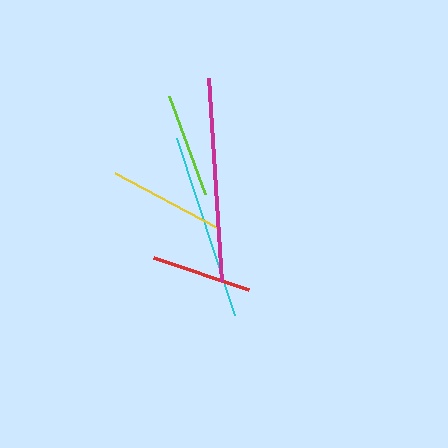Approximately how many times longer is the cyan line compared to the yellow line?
The cyan line is approximately 1.6 times the length of the yellow line.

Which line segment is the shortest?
The red line is the shortest at approximately 100 pixels.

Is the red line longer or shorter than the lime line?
The lime line is longer than the red line.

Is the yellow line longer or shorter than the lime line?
The yellow line is longer than the lime line.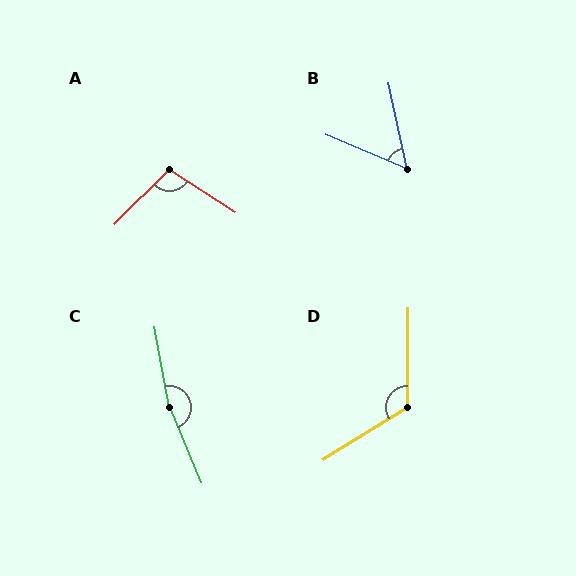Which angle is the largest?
C, at approximately 168 degrees.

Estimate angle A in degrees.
Approximately 102 degrees.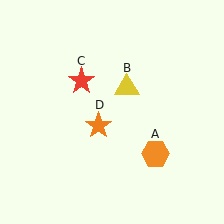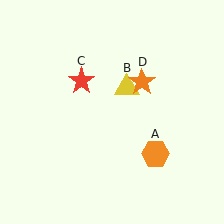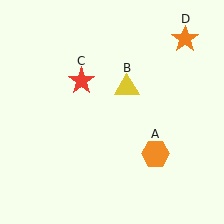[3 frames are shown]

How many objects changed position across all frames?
1 object changed position: orange star (object D).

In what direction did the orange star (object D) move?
The orange star (object D) moved up and to the right.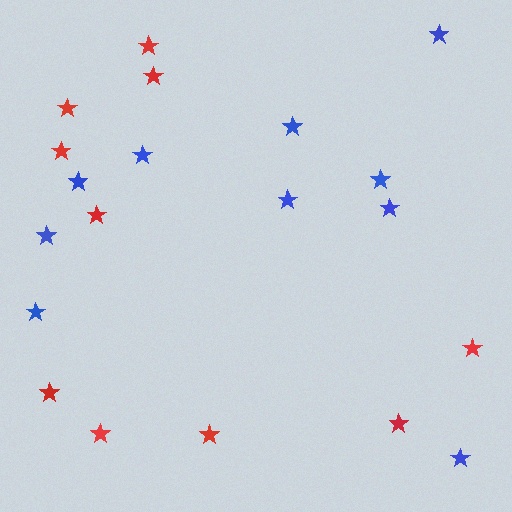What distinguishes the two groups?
There are 2 groups: one group of red stars (10) and one group of blue stars (10).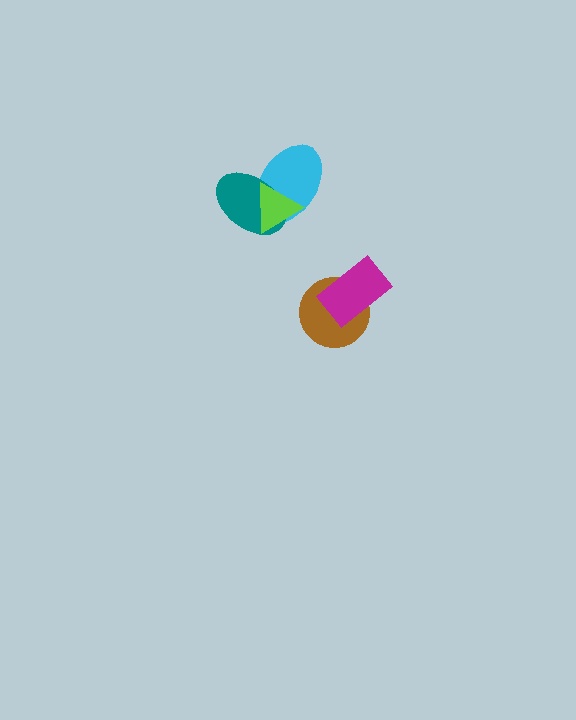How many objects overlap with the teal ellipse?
2 objects overlap with the teal ellipse.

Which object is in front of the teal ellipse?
The lime triangle is in front of the teal ellipse.